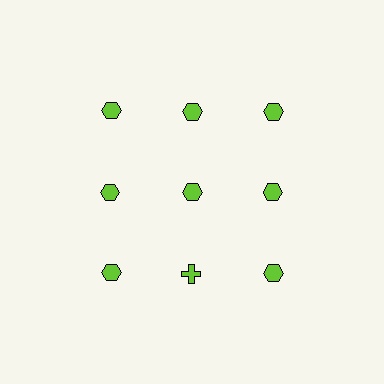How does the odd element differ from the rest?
It has a different shape: cross instead of hexagon.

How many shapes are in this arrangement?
There are 9 shapes arranged in a grid pattern.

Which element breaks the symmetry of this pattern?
The lime cross in the third row, second from left column breaks the symmetry. All other shapes are lime hexagons.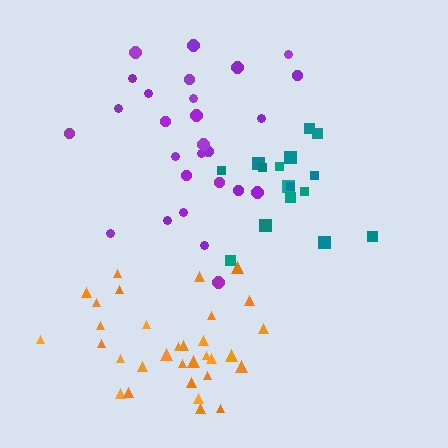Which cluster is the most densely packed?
Orange.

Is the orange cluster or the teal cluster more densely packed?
Orange.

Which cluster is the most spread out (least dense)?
Purple.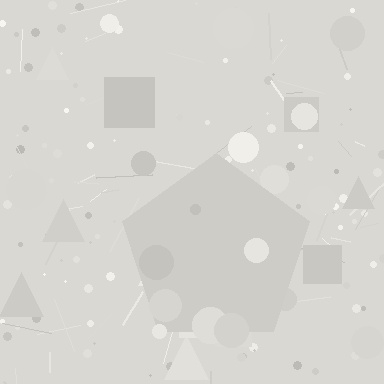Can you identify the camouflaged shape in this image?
The camouflaged shape is a pentagon.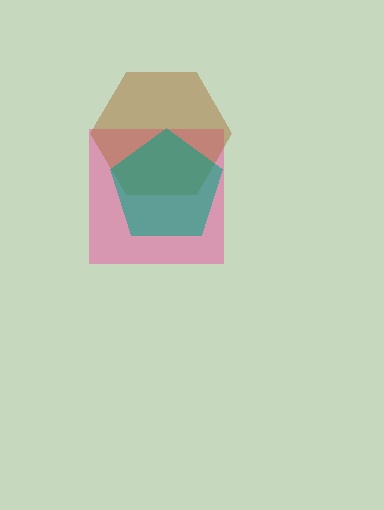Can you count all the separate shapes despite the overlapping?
Yes, there are 3 separate shapes.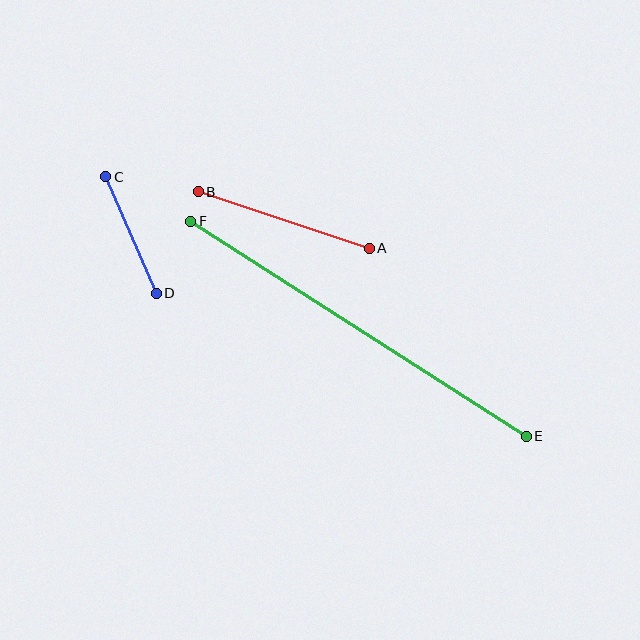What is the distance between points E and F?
The distance is approximately 398 pixels.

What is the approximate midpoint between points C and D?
The midpoint is at approximately (131, 235) pixels.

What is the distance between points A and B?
The distance is approximately 180 pixels.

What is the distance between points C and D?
The distance is approximately 127 pixels.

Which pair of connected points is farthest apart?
Points E and F are farthest apart.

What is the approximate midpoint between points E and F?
The midpoint is at approximately (359, 329) pixels.